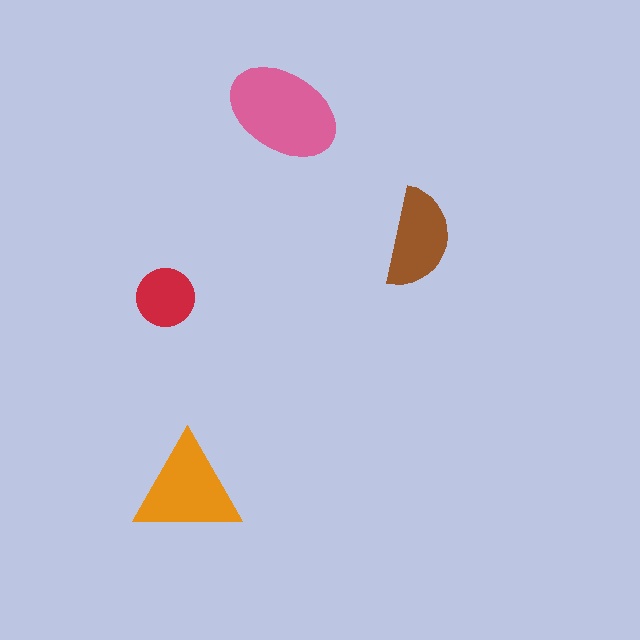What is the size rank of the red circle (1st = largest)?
4th.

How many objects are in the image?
There are 4 objects in the image.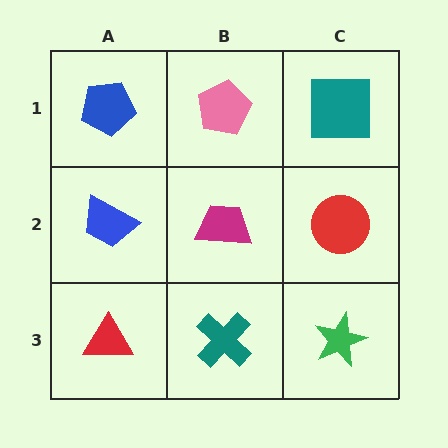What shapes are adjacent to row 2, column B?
A pink pentagon (row 1, column B), a teal cross (row 3, column B), a blue trapezoid (row 2, column A), a red circle (row 2, column C).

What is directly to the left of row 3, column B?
A red triangle.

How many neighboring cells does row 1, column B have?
3.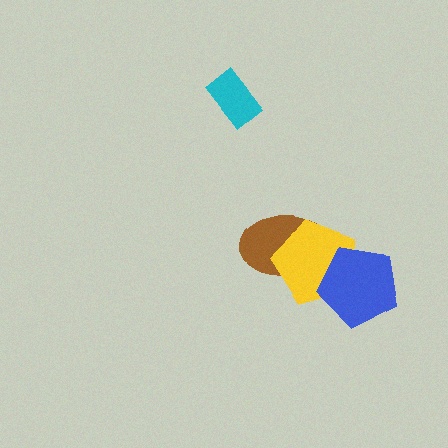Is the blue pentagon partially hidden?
No, no other shape covers it.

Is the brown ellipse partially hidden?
Yes, it is partially covered by another shape.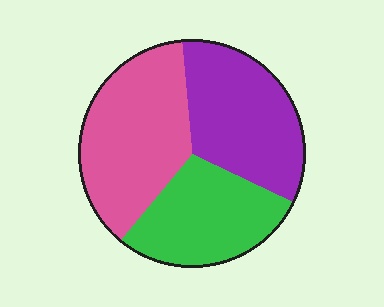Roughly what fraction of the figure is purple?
Purple covers 33% of the figure.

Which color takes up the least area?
Green, at roughly 30%.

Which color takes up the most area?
Pink, at roughly 40%.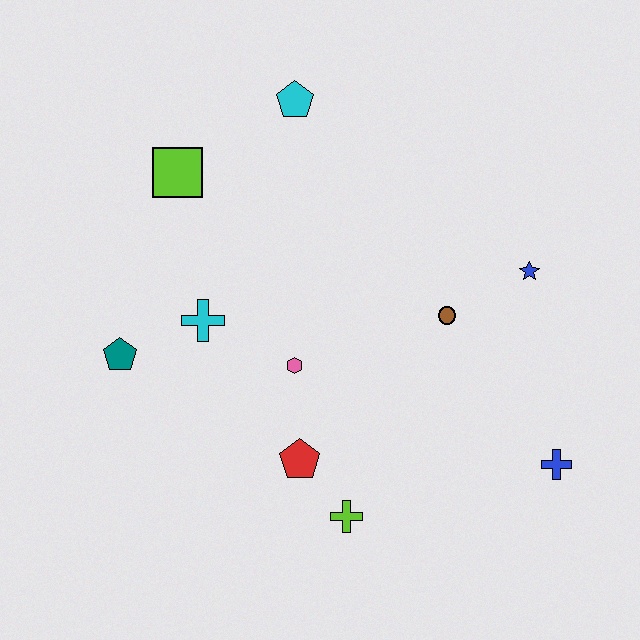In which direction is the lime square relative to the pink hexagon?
The lime square is above the pink hexagon.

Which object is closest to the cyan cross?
The teal pentagon is closest to the cyan cross.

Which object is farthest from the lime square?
The blue cross is farthest from the lime square.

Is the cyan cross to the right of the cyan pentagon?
No